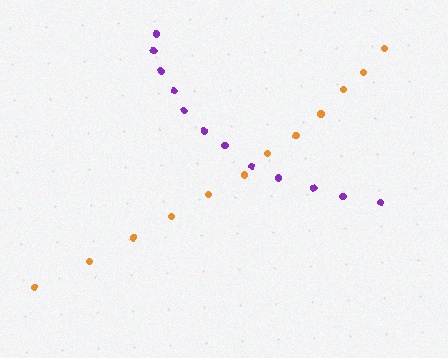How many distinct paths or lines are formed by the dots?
There are 2 distinct paths.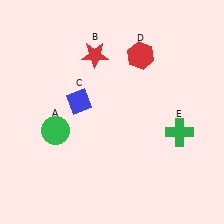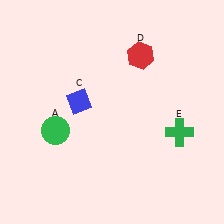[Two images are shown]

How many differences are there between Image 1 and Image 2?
There is 1 difference between the two images.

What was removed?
The red star (B) was removed in Image 2.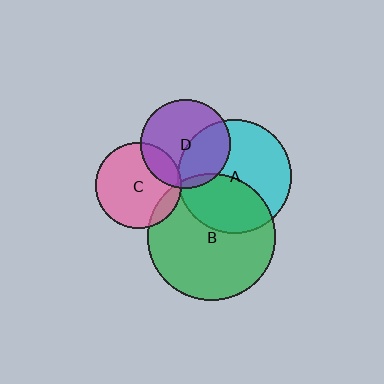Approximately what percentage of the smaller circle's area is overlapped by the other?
Approximately 5%.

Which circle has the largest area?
Circle B (green).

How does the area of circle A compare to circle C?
Approximately 1.8 times.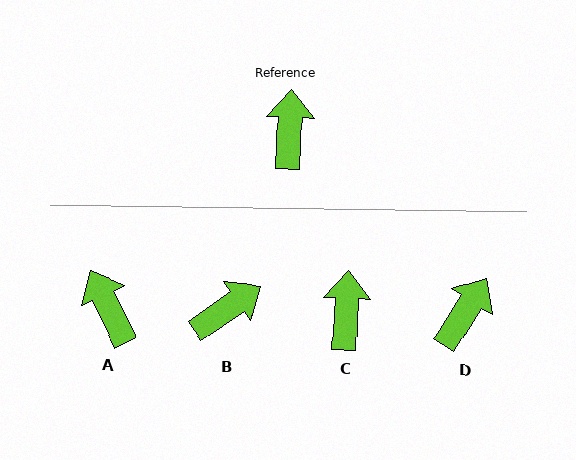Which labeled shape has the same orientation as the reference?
C.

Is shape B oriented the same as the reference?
No, it is off by about 53 degrees.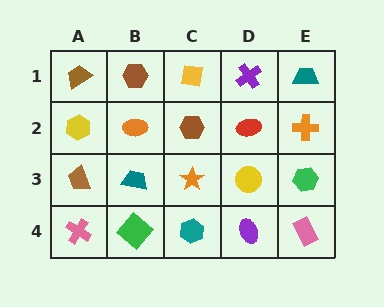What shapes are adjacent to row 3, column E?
An orange cross (row 2, column E), a pink rectangle (row 4, column E), a yellow circle (row 3, column D).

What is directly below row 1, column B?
An orange ellipse.